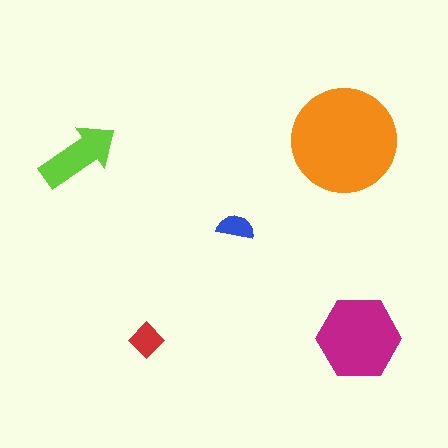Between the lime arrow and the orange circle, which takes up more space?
The orange circle.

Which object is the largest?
The orange circle.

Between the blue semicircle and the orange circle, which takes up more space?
The orange circle.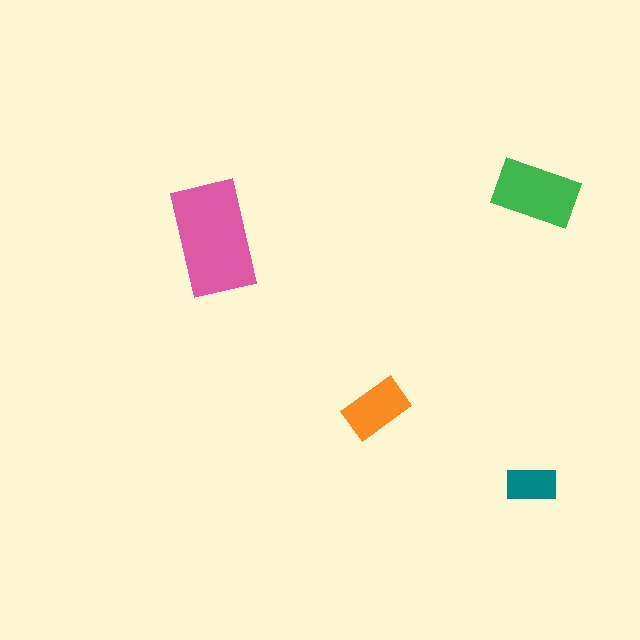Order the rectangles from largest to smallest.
the pink one, the green one, the orange one, the teal one.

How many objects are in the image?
There are 4 objects in the image.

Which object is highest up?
The green rectangle is topmost.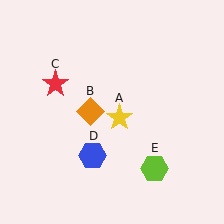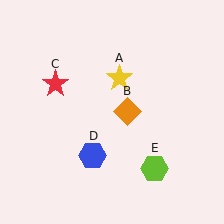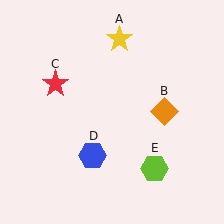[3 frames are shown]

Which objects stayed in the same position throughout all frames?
Red star (object C) and blue hexagon (object D) and lime hexagon (object E) remained stationary.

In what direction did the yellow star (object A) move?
The yellow star (object A) moved up.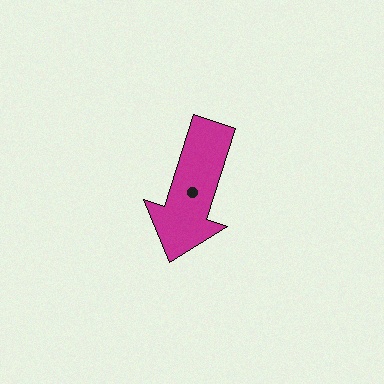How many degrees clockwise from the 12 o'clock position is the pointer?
Approximately 198 degrees.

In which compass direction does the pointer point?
South.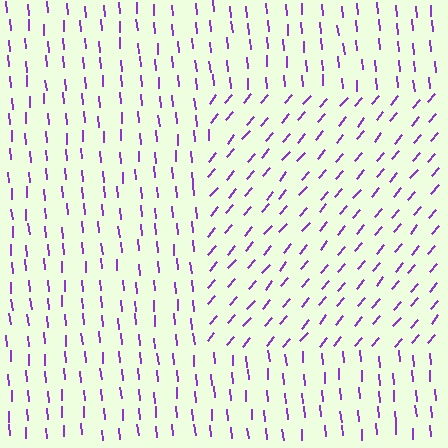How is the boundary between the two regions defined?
The boundary is defined purely by a change in line orientation (approximately 45 degrees difference). All lines are the same color and thickness.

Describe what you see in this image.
The image is filled with small purple line segments. A rectangle region in the image has lines oriented differently from the surrounding lines, creating a visible texture boundary.